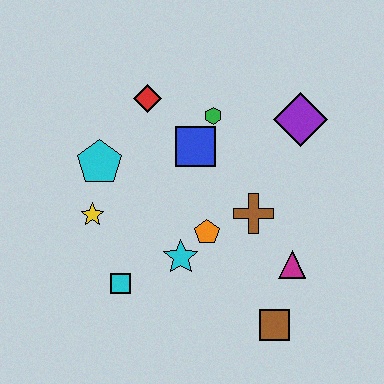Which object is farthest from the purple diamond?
The cyan square is farthest from the purple diamond.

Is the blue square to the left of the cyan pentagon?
No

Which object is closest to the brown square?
The magenta triangle is closest to the brown square.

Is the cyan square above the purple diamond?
No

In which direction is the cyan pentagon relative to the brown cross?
The cyan pentagon is to the left of the brown cross.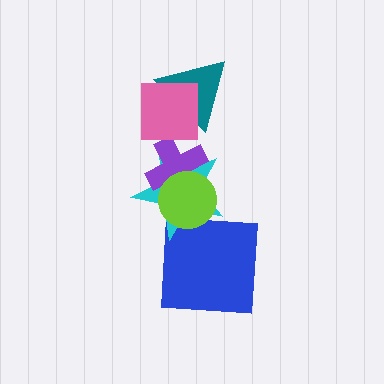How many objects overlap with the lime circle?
2 objects overlap with the lime circle.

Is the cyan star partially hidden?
Yes, it is partially covered by another shape.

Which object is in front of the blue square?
The cyan star is in front of the blue square.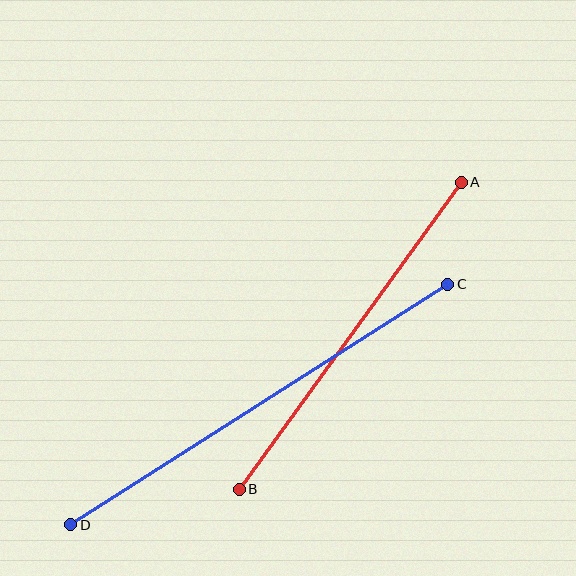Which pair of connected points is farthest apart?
Points C and D are farthest apart.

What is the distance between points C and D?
The distance is approximately 447 pixels.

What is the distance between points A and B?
The distance is approximately 379 pixels.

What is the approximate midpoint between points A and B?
The midpoint is at approximately (350, 336) pixels.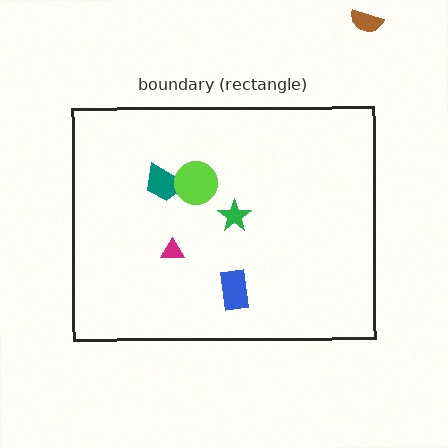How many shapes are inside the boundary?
5 inside, 1 outside.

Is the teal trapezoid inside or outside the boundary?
Inside.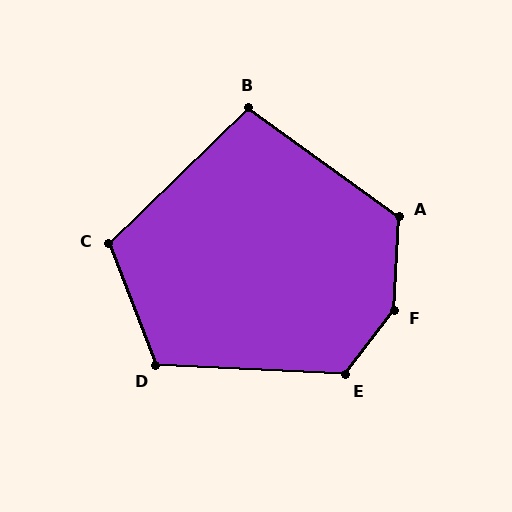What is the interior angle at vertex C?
Approximately 113 degrees (obtuse).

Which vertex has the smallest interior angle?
B, at approximately 100 degrees.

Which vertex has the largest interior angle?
F, at approximately 146 degrees.